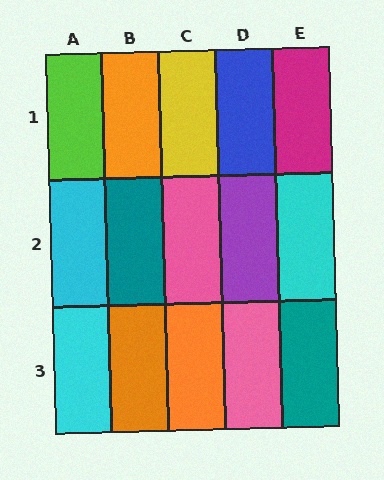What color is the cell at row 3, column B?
Orange.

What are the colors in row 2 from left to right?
Cyan, teal, pink, purple, cyan.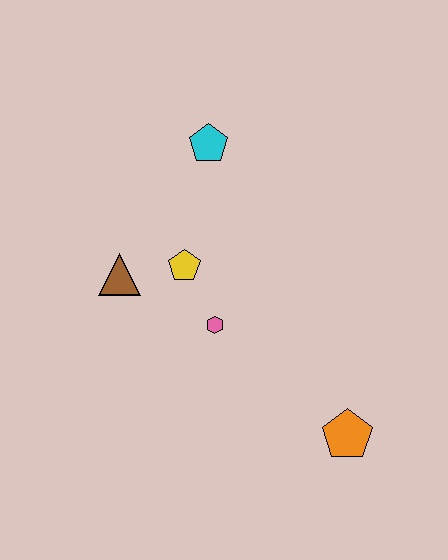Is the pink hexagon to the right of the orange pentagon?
No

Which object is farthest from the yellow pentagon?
The orange pentagon is farthest from the yellow pentagon.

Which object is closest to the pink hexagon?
The yellow pentagon is closest to the pink hexagon.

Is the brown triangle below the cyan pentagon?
Yes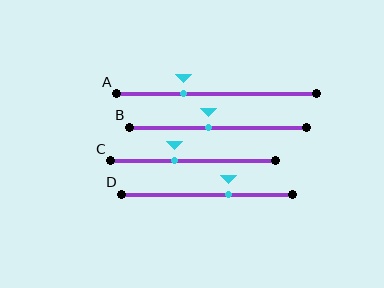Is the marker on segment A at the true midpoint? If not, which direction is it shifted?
No, the marker on segment A is shifted to the left by about 16% of the segment length.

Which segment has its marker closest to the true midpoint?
Segment B has its marker closest to the true midpoint.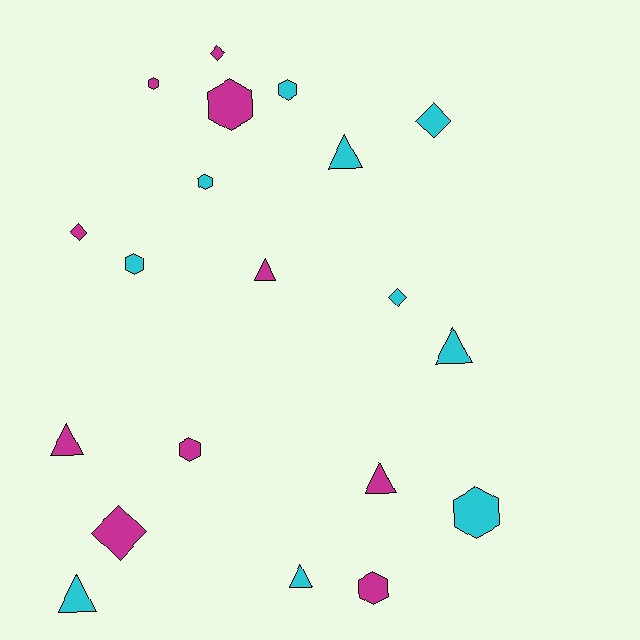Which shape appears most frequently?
Hexagon, with 8 objects.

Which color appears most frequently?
Magenta, with 10 objects.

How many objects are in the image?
There are 20 objects.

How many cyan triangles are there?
There are 4 cyan triangles.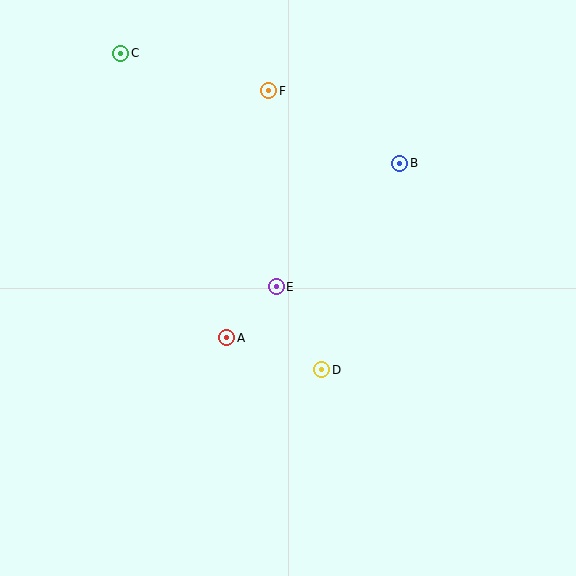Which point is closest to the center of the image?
Point E at (276, 287) is closest to the center.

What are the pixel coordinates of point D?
Point D is at (322, 370).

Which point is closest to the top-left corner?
Point C is closest to the top-left corner.